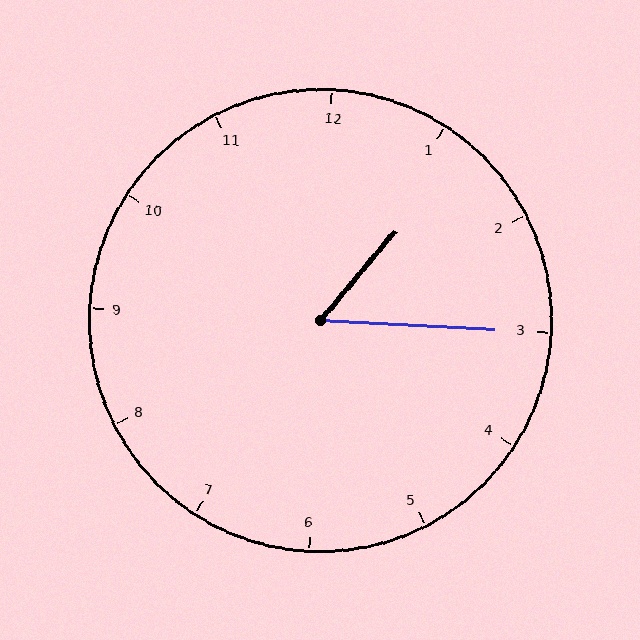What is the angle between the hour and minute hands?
Approximately 52 degrees.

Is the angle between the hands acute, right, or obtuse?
It is acute.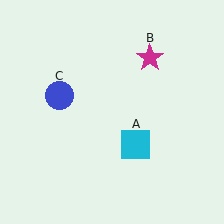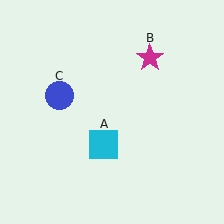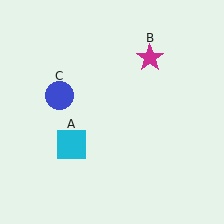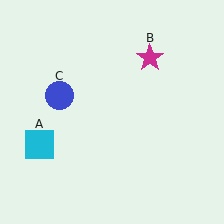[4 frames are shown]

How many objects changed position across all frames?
1 object changed position: cyan square (object A).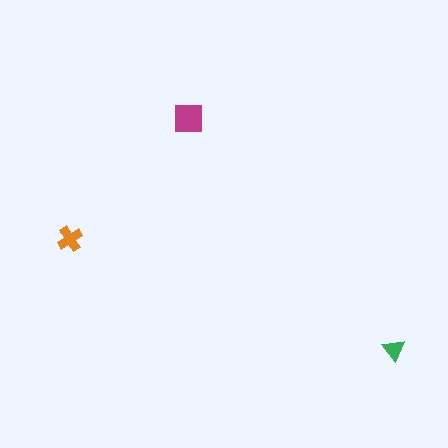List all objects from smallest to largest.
The green triangle, the orange cross, the magenta square.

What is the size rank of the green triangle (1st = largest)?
3rd.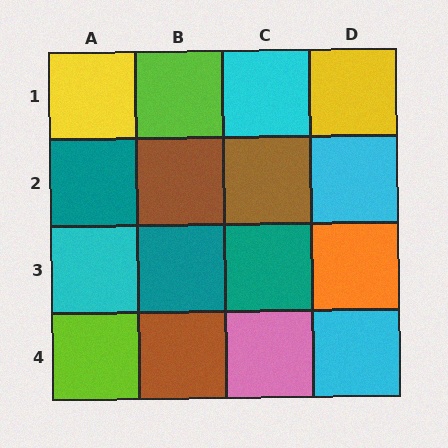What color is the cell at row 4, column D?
Cyan.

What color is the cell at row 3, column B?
Teal.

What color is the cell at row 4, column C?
Pink.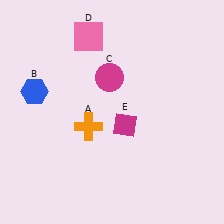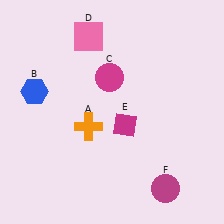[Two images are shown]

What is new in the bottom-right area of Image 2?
A magenta circle (F) was added in the bottom-right area of Image 2.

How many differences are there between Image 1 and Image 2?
There is 1 difference between the two images.